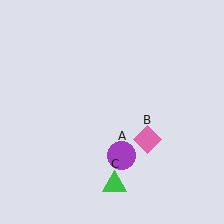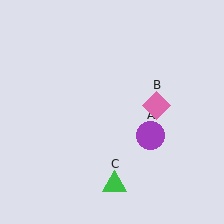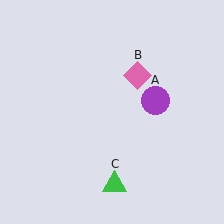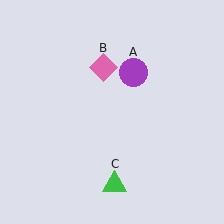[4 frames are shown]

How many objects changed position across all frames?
2 objects changed position: purple circle (object A), pink diamond (object B).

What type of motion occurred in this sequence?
The purple circle (object A), pink diamond (object B) rotated counterclockwise around the center of the scene.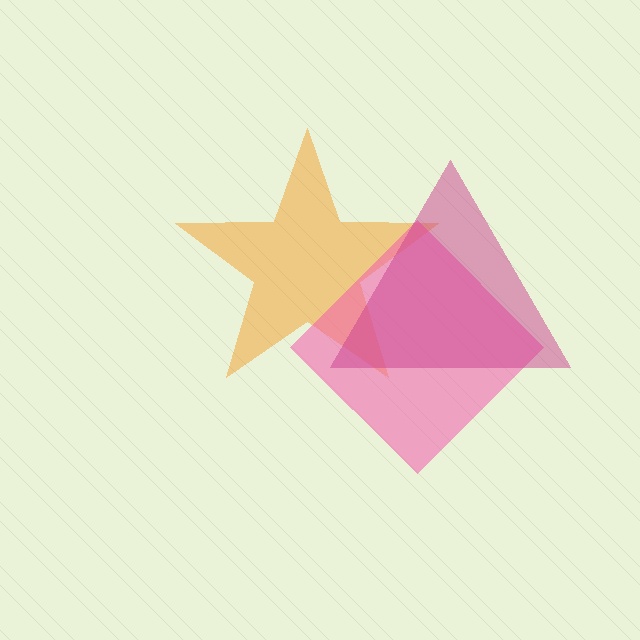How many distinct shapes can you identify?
There are 3 distinct shapes: an orange star, a pink diamond, a magenta triangle.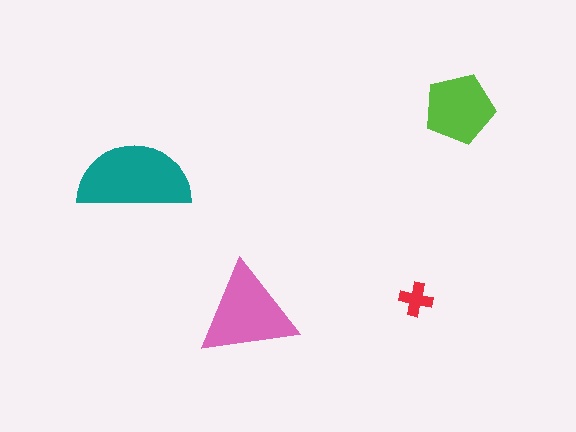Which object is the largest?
The teal semicircle.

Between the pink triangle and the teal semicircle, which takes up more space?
The teal semicircle.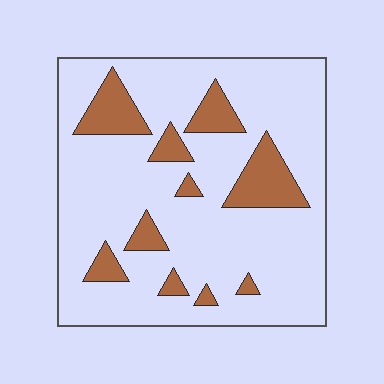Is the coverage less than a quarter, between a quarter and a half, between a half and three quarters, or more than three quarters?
Less than a quarter.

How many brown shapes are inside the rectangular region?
10.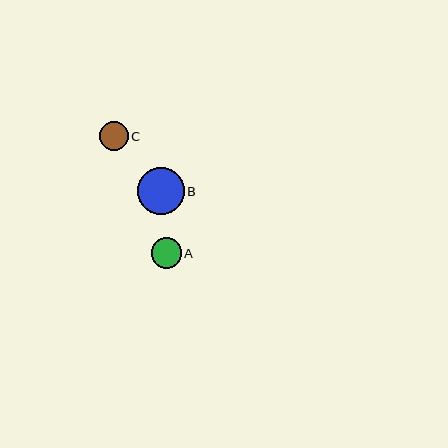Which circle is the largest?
Circle B is the largest with a size of approximately 47 pixels.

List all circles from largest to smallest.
From largest to smallest: B, A, C.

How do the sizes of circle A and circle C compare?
Circle A and circle C are approximately the same size.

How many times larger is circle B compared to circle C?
Circle B is approximately 1.6 times the size of circle C.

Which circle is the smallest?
Circle C is the smallest with a size of approximately 29 pixels.